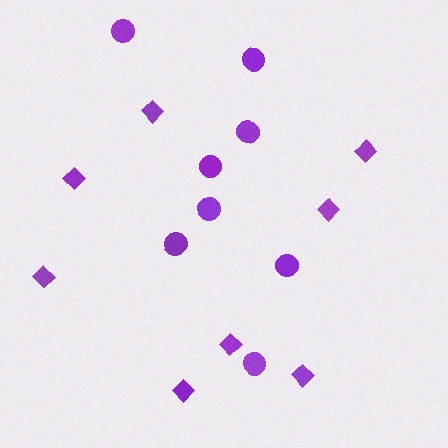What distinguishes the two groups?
There are 2 groups: one group of circles (8) and one group of diamonds (8).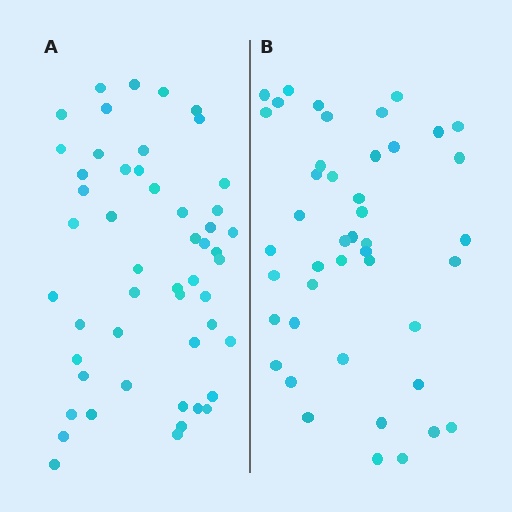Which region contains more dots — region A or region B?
Region A (the left region) has more dots.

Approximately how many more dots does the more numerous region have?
Region A has roughly 8 or so more dots than region B.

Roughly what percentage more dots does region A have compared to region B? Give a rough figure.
About 15% more.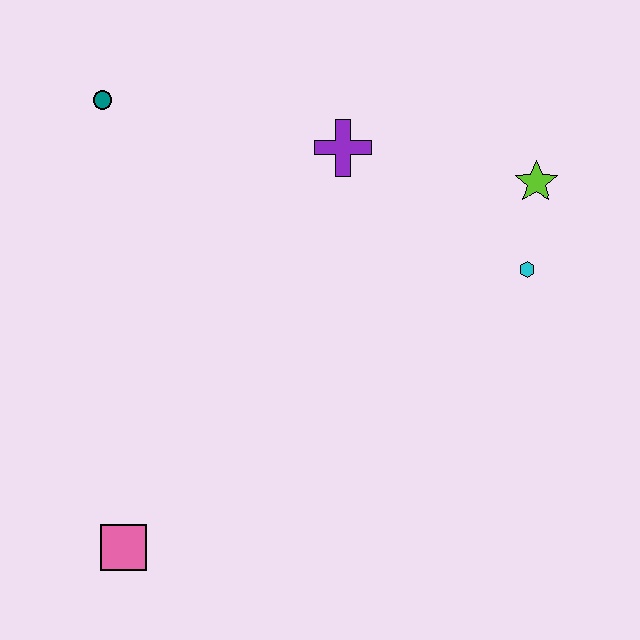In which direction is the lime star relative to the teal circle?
The lime star is to the right of the teal circle.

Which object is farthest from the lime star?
The pink square is farthest from the lime star.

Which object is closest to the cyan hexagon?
The lime star is closest to the cyan hexagon.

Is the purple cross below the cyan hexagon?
No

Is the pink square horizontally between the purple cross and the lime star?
No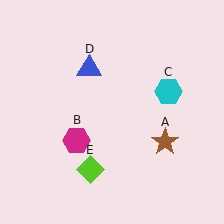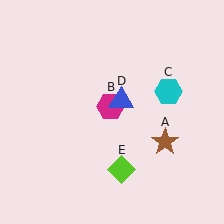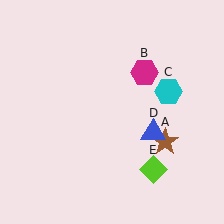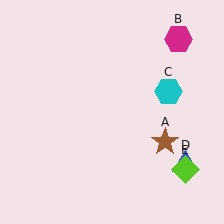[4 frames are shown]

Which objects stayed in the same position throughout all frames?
Brown star (object A) and cyan hexagon (object C) remained stationary.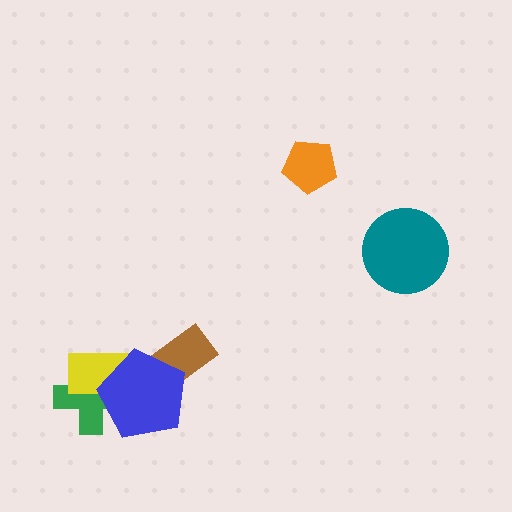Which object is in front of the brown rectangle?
The blue pentagon is in front of the brown rectangle.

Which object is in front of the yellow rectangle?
The blue pentagon is in front of the yellow rectangle.